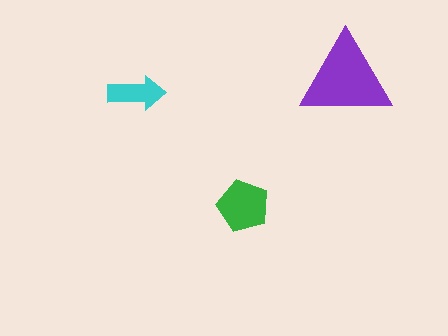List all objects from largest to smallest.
The purple triangle, the green pentagon, the cyan arrow.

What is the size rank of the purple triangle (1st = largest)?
1st.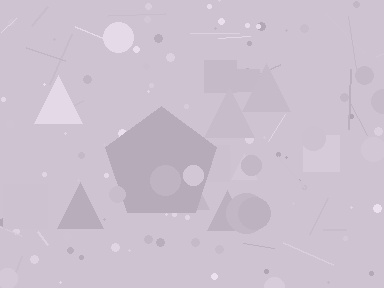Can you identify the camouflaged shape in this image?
The camouflaged shape is a pentagon.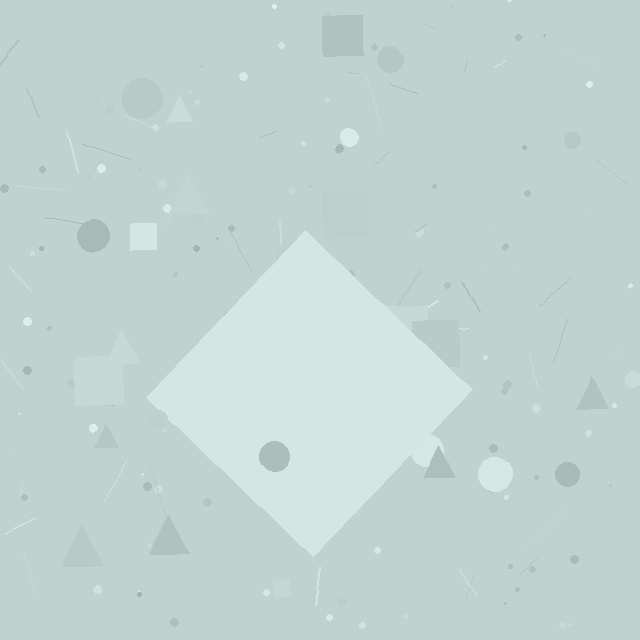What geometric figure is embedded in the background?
A diamond is embedded in the background.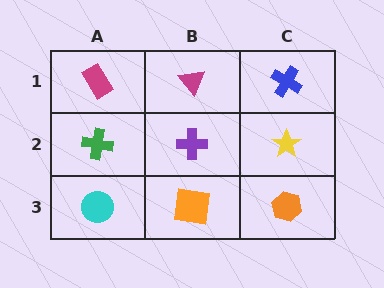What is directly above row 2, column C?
A blue cross.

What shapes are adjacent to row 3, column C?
A yellow star (row 2, column C), an orange square (row 3, column B).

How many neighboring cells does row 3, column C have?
2.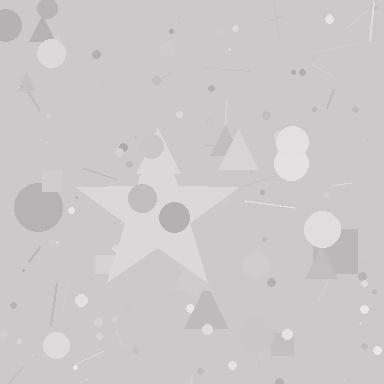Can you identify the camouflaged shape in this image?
The camouflaged shape is a star.